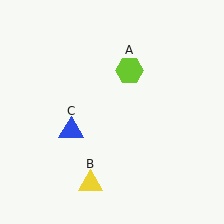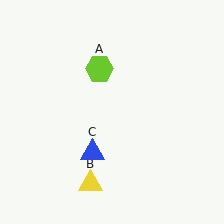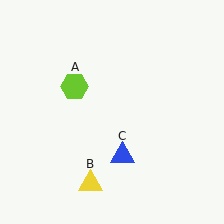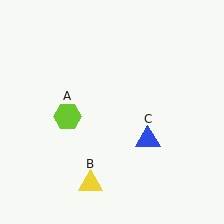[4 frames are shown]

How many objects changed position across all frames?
2 objects changed position: lime hexagon (object A), blue triangle (object C).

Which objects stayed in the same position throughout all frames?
Yellow triangle (object B) remained stationary.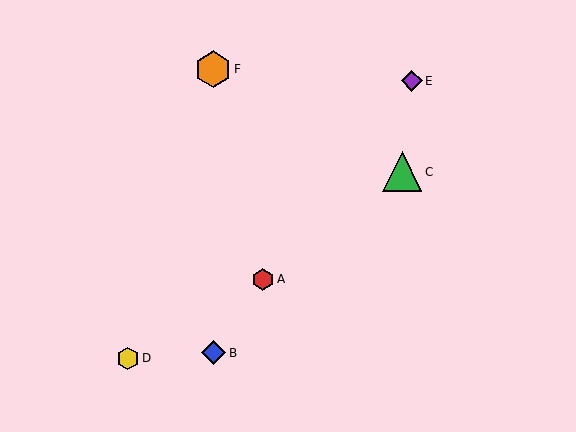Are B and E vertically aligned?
No, B is at x≈213 and E is at x≈412.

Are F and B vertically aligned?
Yes, both are at x≈213.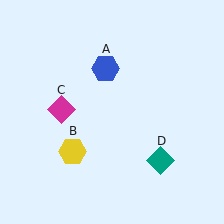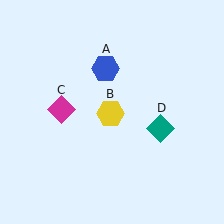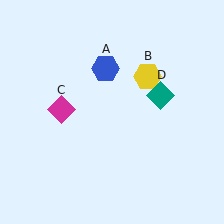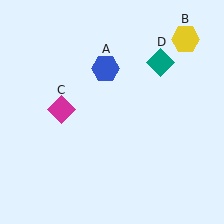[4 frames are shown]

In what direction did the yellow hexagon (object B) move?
The yellow hexagon (object B) moved up and to the right.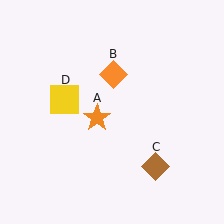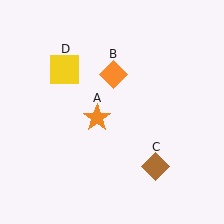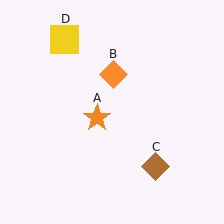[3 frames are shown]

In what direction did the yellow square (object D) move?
The yellow square (object D) moved up.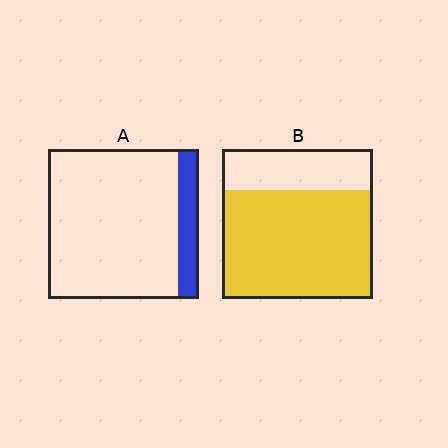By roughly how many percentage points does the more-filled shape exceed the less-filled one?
By roughly 60 percentage points (B over A).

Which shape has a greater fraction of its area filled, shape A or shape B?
Shape B.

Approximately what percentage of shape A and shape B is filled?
A is approximately 15% and B is approximately 75%.